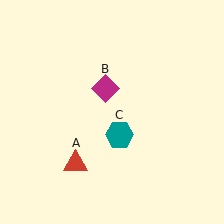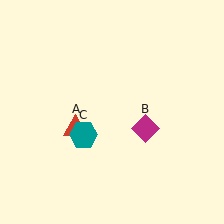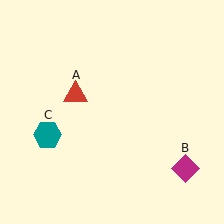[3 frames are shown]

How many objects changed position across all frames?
3 objects changed position: red triangle (object A), magenta diamond (object B), teal hexagon (object C).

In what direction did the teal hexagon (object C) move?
The teal hexagon (object C) moved left.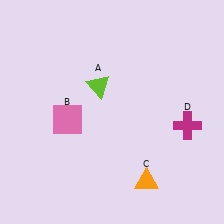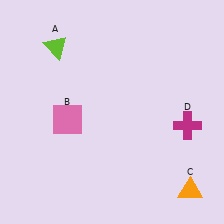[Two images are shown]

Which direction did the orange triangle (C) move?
The orange triangle (C) moved right.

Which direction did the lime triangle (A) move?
The lime triangle (A) moved left.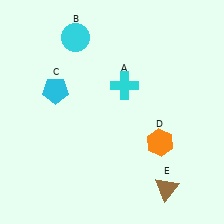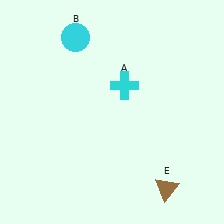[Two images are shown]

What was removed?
The cyan pentagon (C), the orange hexagon (D) were removed in Image 2.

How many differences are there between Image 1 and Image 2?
There are 2 differences between the two images.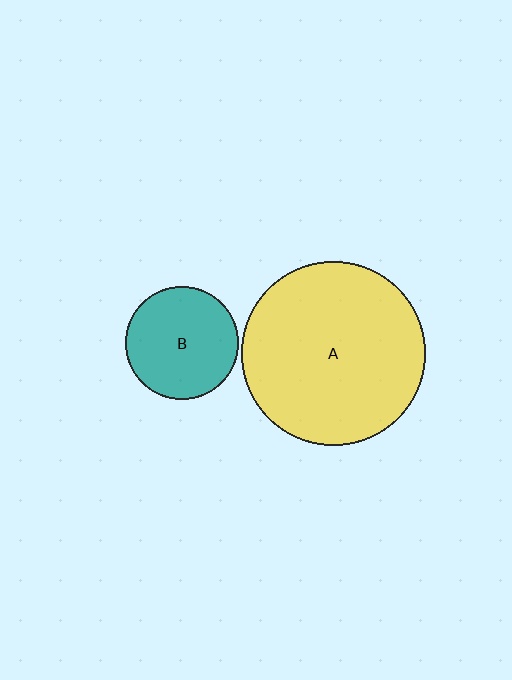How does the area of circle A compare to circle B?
Approximately 2.6 times.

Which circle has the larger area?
Circle A (yellow).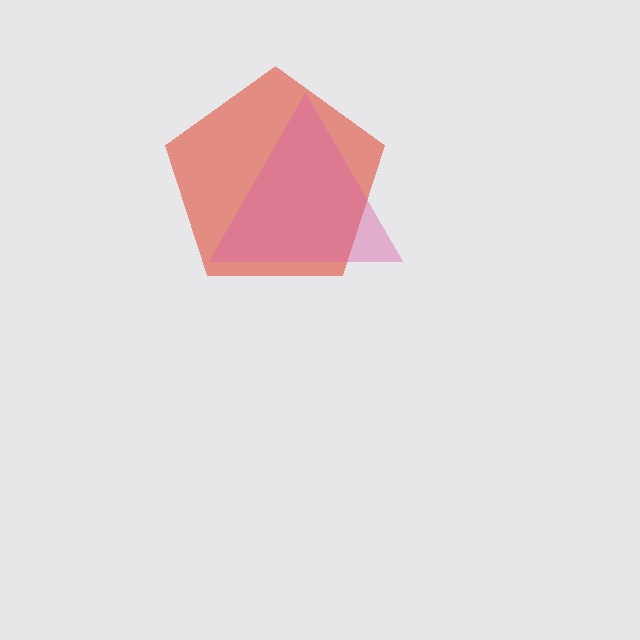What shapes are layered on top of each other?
The layered shapes are: a red pentagon, a pink triangle.